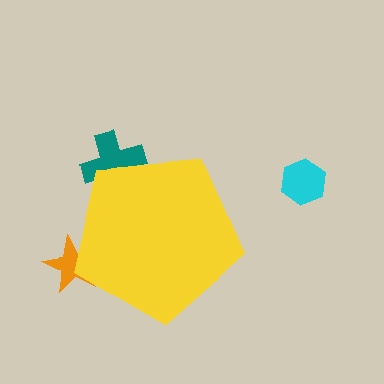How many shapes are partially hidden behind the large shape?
2 shapes are partially hidden.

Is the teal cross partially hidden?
Yes, the teal cross is partially hidden behind the yellow pentagon.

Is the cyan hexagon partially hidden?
No, the cyan hexagon is fully visible.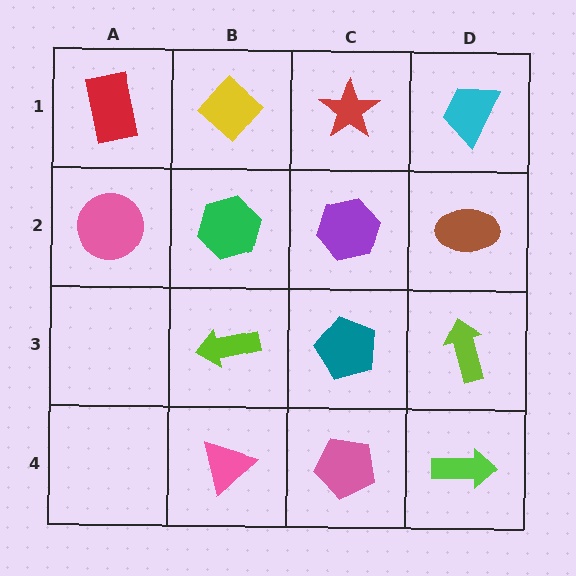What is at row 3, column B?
A lime arrow.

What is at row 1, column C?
A red star.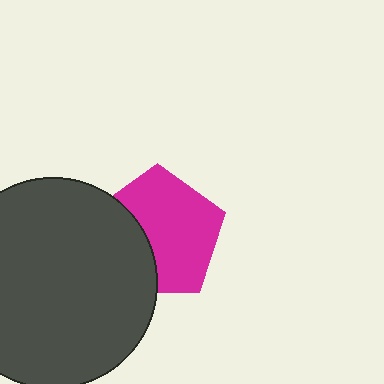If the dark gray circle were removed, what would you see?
You would see the complete magenta pentagon.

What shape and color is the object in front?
The object in front is a dark gray circle.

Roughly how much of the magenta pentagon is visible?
Most of it is visible (roughly 65%).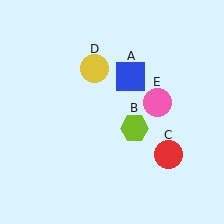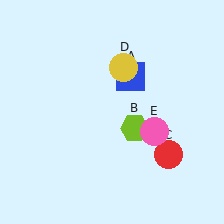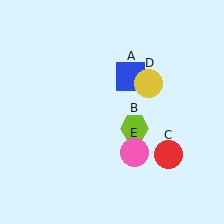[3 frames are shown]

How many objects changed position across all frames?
2 objects changed position: yellow circle (object D), pink circle (object E).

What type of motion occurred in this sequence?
The yellow circle (object D), pink circle (object E) rotated clockwise around the center of the scene.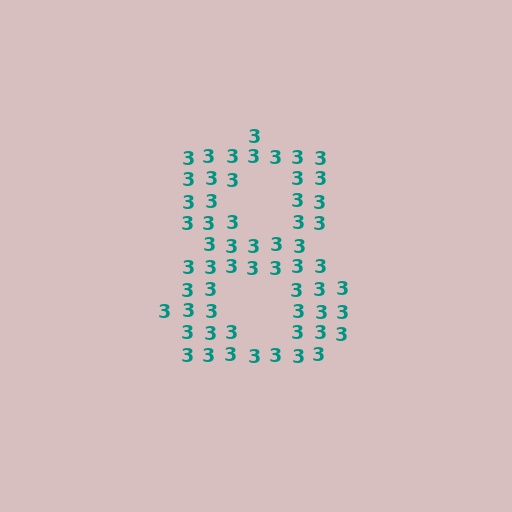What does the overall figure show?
The overall figure shows the digit 8.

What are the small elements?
The small elements are digit 3's.